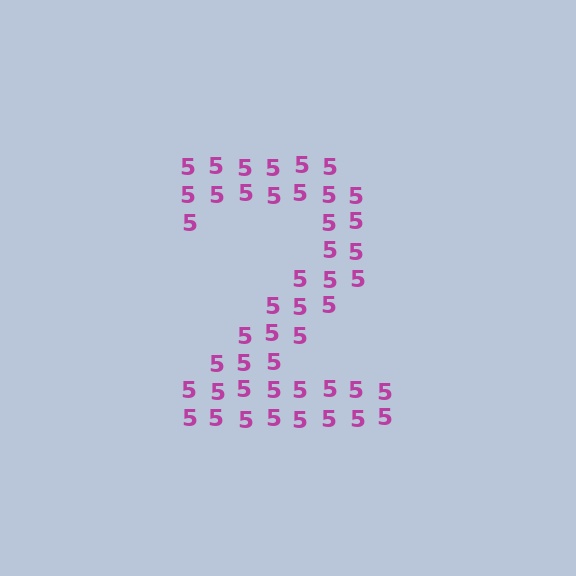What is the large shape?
The large shape is the digit 2.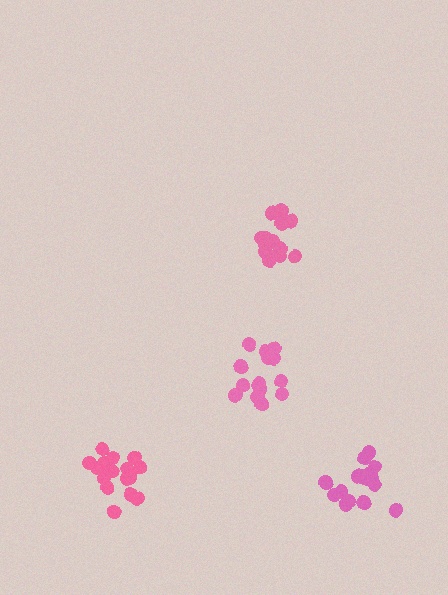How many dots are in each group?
Group 1: 14 dots, Group 2: 20 dots, Group 3: 19 dots, Group 4: 15 dots (68 total).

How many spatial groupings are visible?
There are 4 spatial groupings.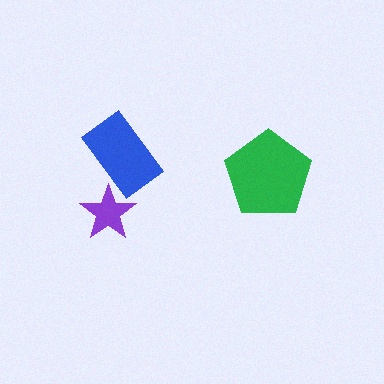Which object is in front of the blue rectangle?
The purple star is in front of the blue rectangle.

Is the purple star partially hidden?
No, no other shape covers it.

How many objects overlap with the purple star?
1 object overlaps with the purple star.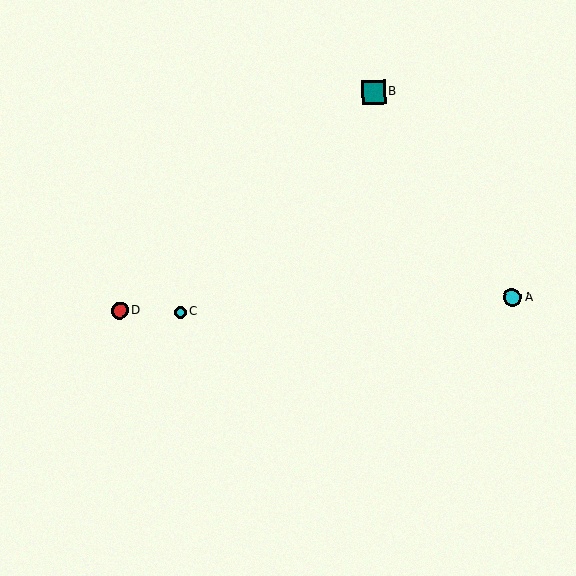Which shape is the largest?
The teal square (labeled B) is the largest.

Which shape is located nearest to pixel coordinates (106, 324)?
The red circle (labeled D) at (120, 311) is nearest to that location.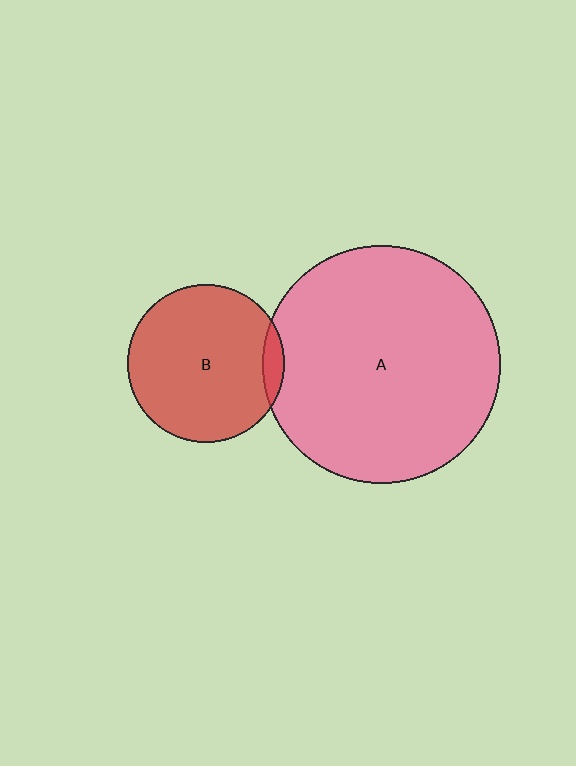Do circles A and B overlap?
Yes.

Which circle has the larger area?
Circle A (pink).